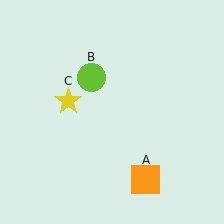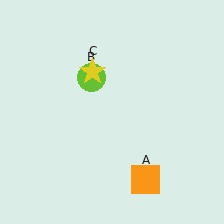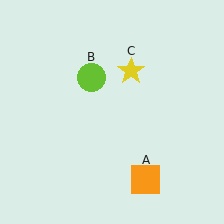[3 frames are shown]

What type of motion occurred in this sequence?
The yellow star (object C) rotated clockwise around the center of the scene.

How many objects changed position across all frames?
1 object changed position: yellow star (object C).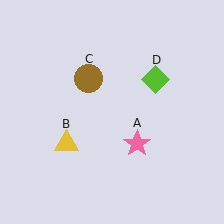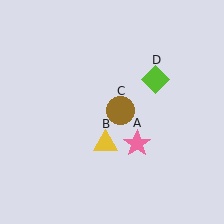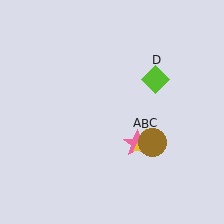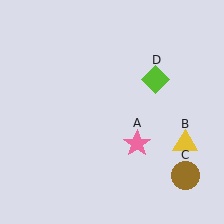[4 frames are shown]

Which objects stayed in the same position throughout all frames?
Pink star (object A) and lime diamond (object D) remained stationary.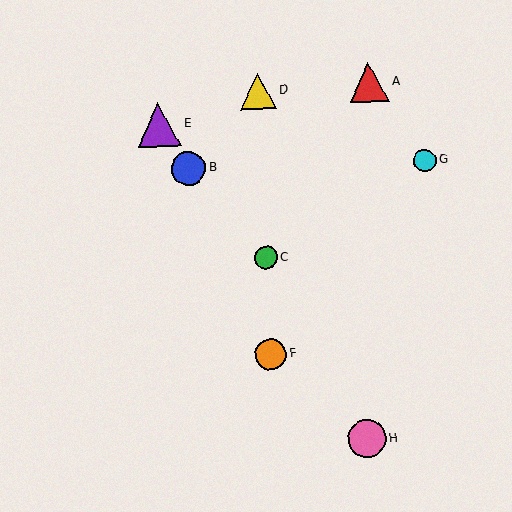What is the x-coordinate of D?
Object D is at x≈258.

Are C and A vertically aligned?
No, C is at x≈266 and A is at x≈369.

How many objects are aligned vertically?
3 objects (C, D, F) are aligned vertically.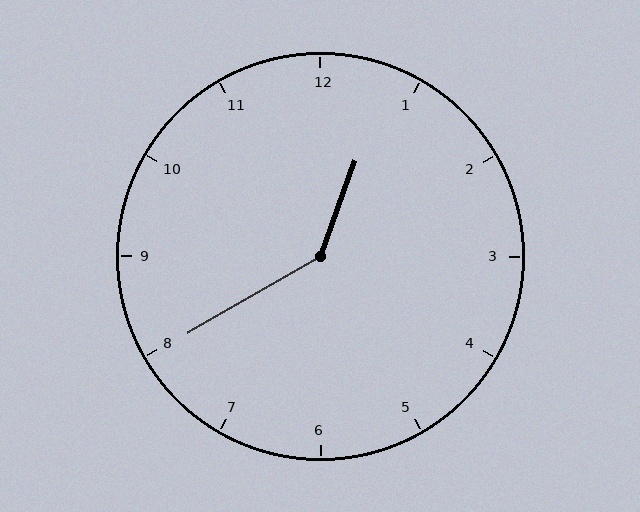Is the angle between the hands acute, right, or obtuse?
It is obtuse.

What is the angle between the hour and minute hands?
Approximately 140 degrees.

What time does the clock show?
12:40.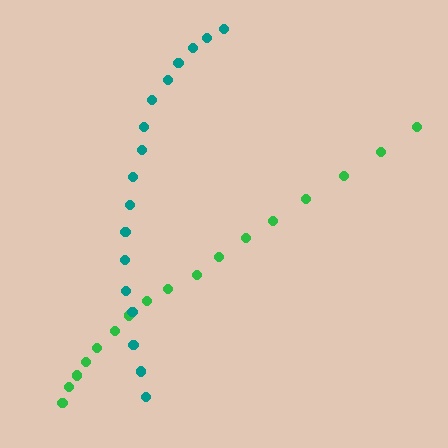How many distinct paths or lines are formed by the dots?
There are 2 distinct paths.